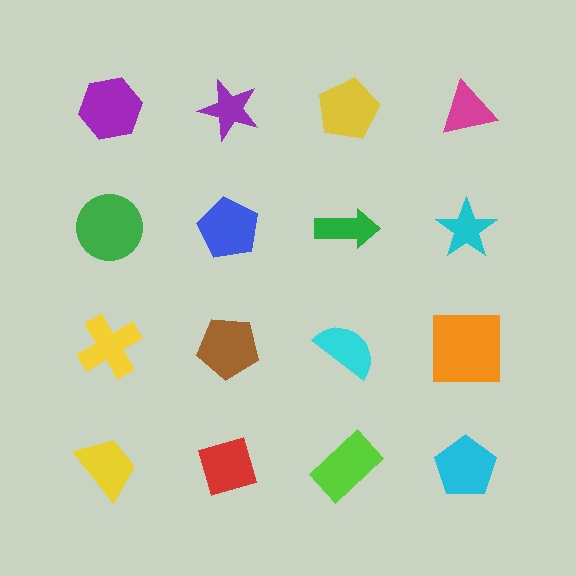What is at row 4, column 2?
A red diamond.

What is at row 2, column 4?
A cyan star.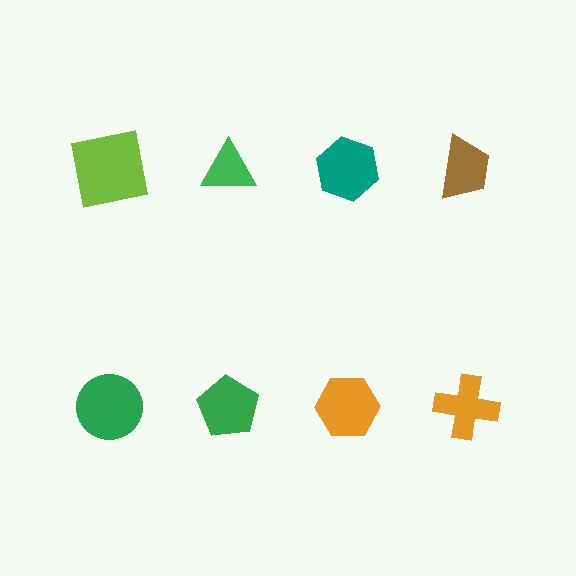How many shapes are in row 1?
4 shapes.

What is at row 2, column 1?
A green circle.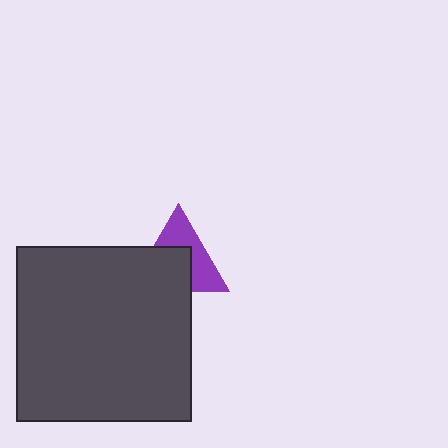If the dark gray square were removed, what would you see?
You would see the complete purple triangle.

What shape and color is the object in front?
The object in front is a dark gray square.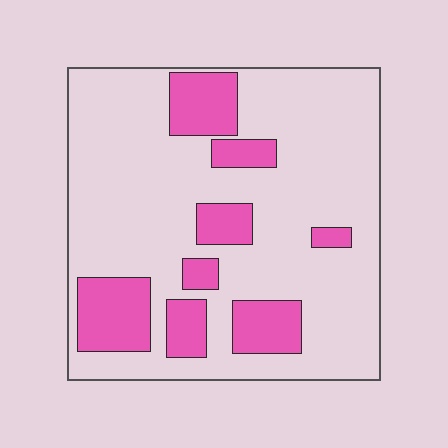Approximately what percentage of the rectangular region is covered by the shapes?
Approximately 25%.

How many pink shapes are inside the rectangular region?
8.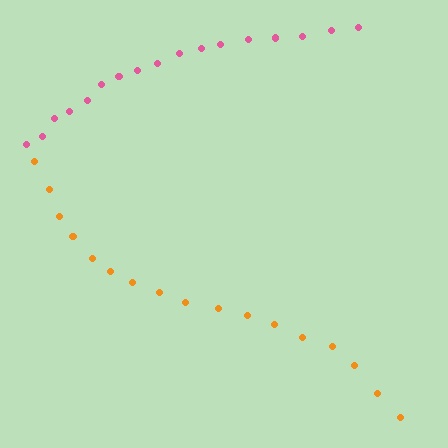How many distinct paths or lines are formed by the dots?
There are 2 distinct paths.